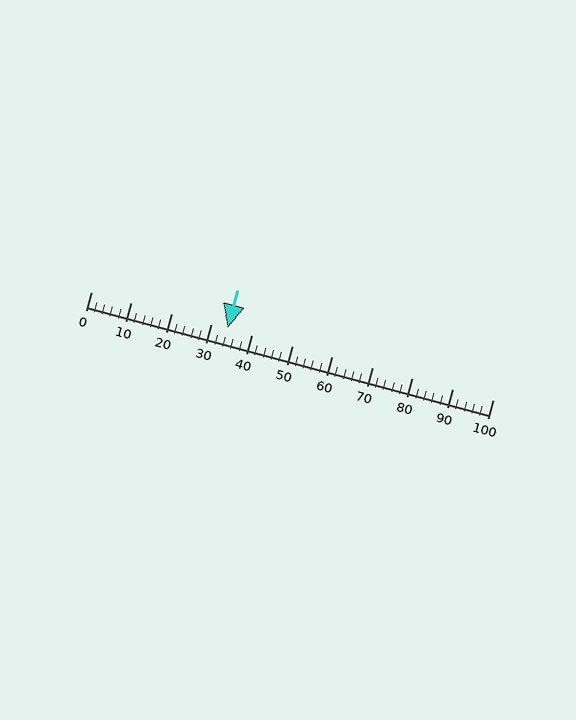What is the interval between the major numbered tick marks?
The major tick marks are spaced 10 units apart.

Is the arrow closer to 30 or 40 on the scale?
The arrow is closer to 30.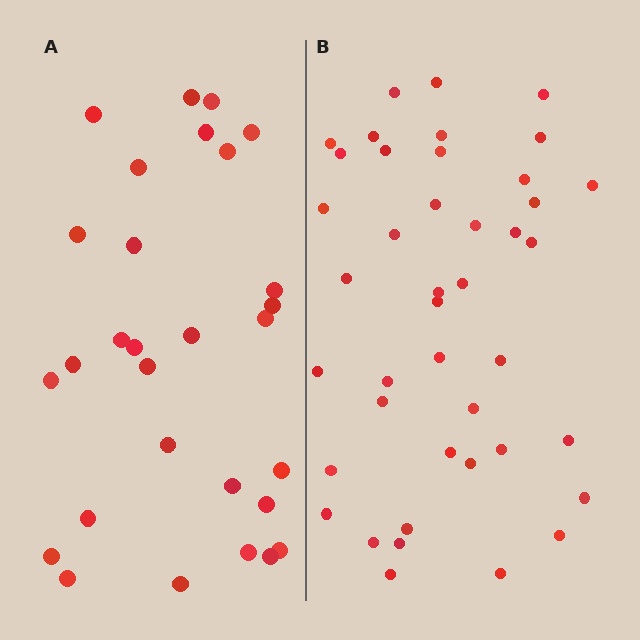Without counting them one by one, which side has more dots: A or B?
Region B (the right region) has more dots.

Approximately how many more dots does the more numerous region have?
Region B has approximately 15 more dots than region A.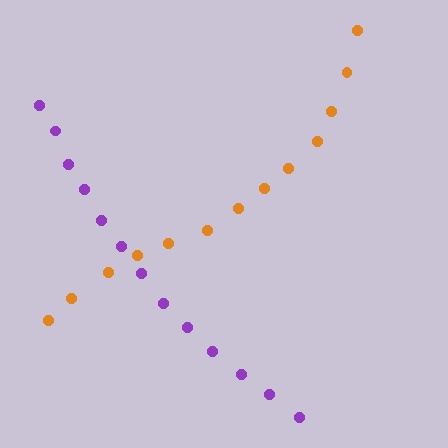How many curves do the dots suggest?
There are 2 distinct paths.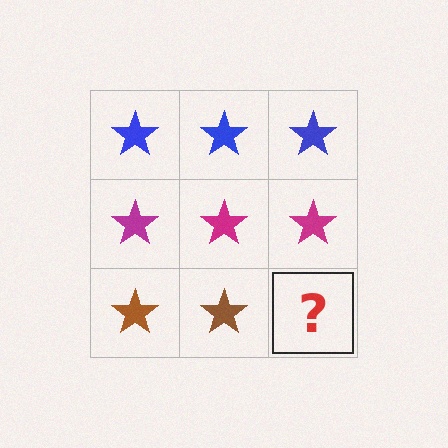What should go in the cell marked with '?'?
The missing cell should contain a brown star.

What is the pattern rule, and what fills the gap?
The rule is that each row has a consistent color. The gap should be filled with a brown star.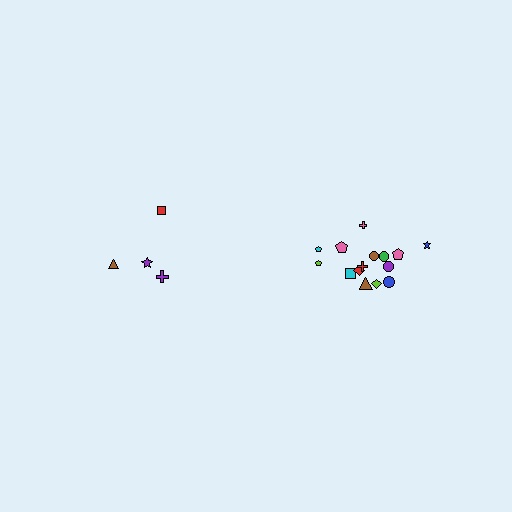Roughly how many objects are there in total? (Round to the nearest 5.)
Roughly 20 objects in total.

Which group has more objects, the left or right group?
The right group.